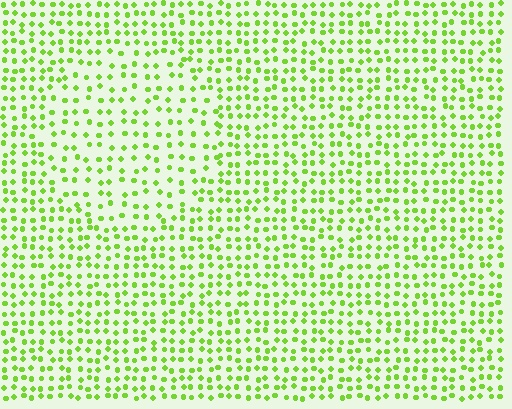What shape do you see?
I see a circle.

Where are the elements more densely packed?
The elements are more densely packed outside the circle boundary.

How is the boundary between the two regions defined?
The boundary is defined by a change in element density (approximately 1.6x ratio). All elements are the same color, size, and shape.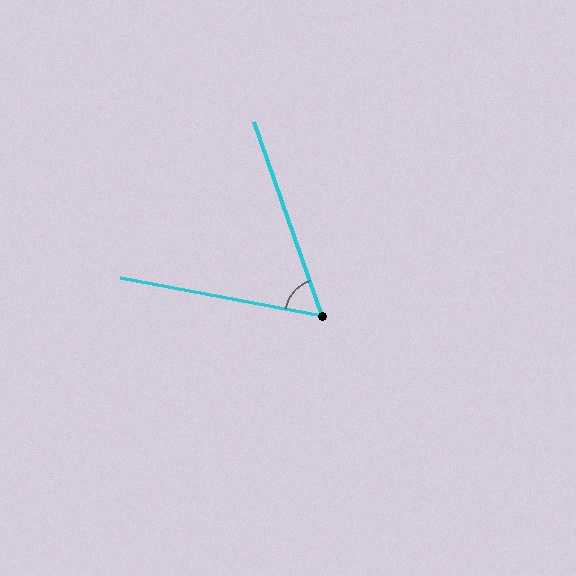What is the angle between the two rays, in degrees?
Approximately 60 degrees.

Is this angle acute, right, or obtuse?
It is acute.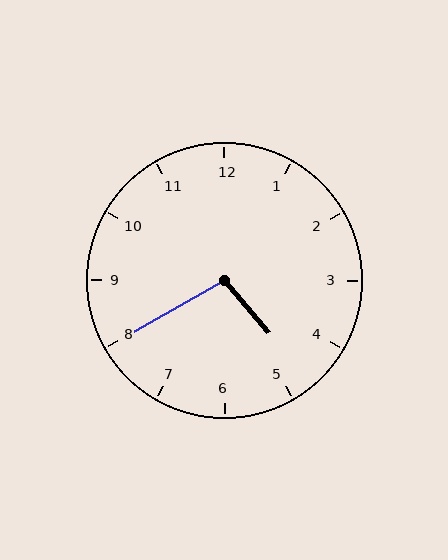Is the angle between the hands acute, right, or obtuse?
It is obtuse.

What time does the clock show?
4:40.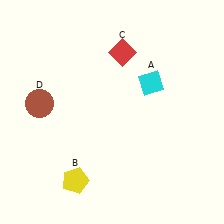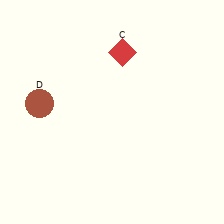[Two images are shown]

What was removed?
The cyan diamond (A), the yellow pentagon (B) were removed in Image 2.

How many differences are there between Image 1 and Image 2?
There are 2 differences between the two images.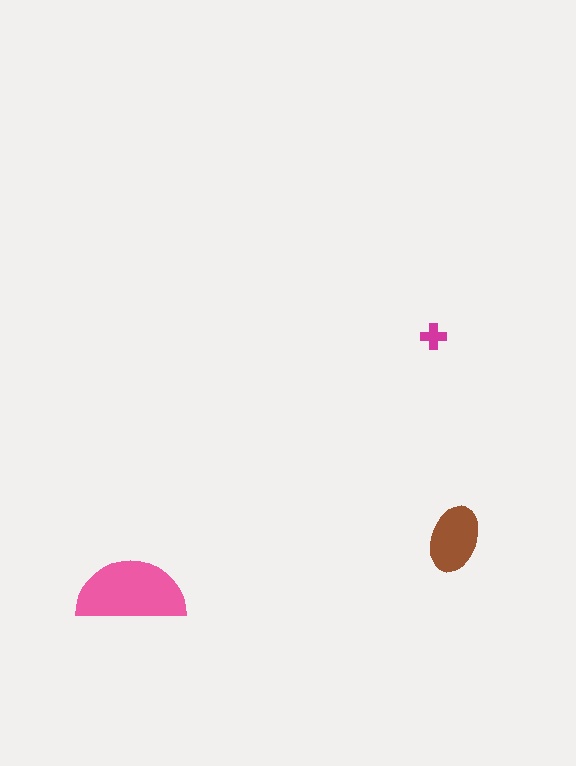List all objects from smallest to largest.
The magenta cross, the brown ellipse, the pink semicircle.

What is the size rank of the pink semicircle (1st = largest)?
1st.